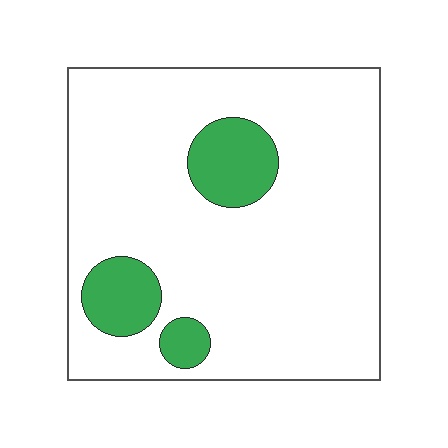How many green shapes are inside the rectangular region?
3.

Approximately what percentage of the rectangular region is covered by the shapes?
Approximately 15%.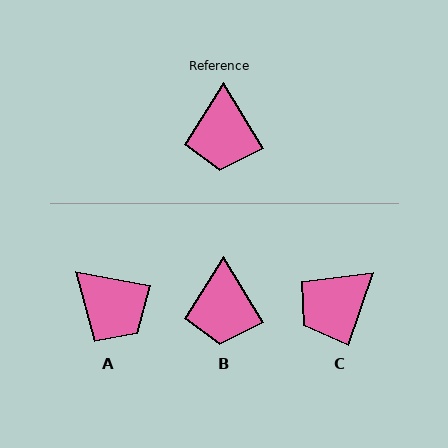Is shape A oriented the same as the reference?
No, it is off by about 48 degrees.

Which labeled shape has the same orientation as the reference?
B.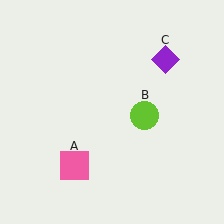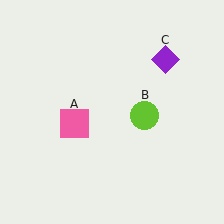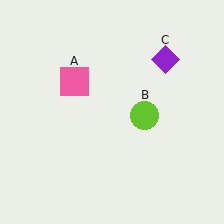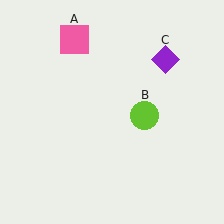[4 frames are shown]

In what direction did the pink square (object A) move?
The pink square (object A) moved up.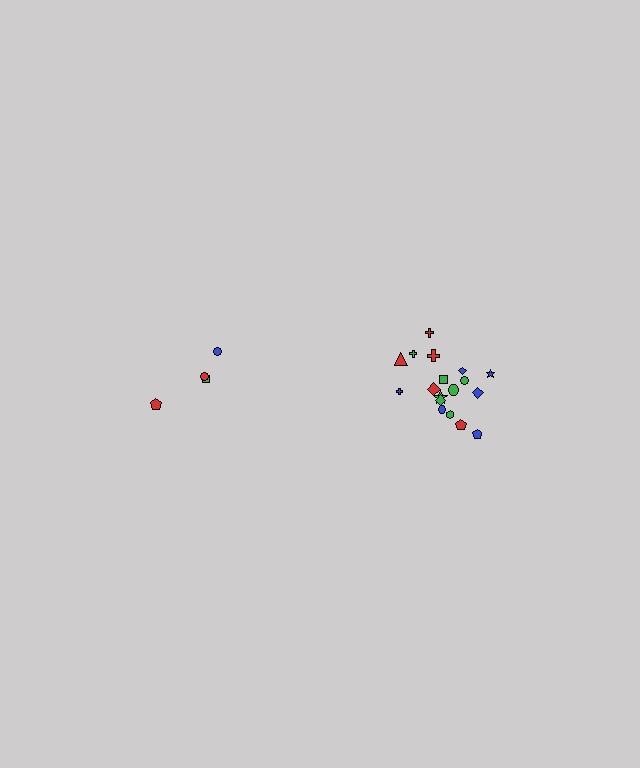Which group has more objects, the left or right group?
The right group.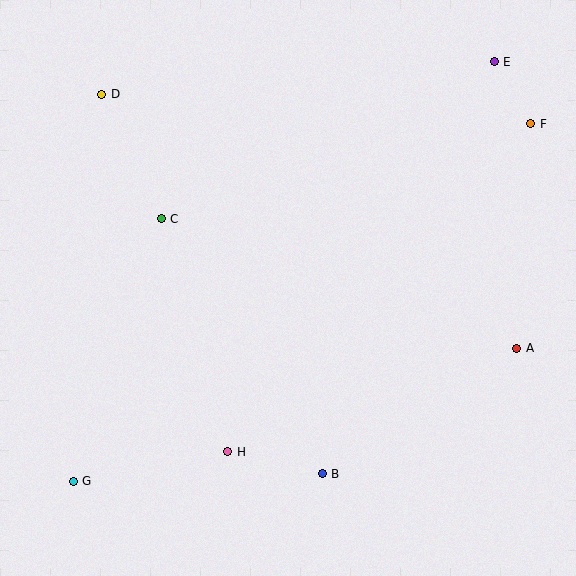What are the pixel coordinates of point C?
Point C is at (161, 219).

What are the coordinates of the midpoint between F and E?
The midpoint between F and E is at (512, 93).